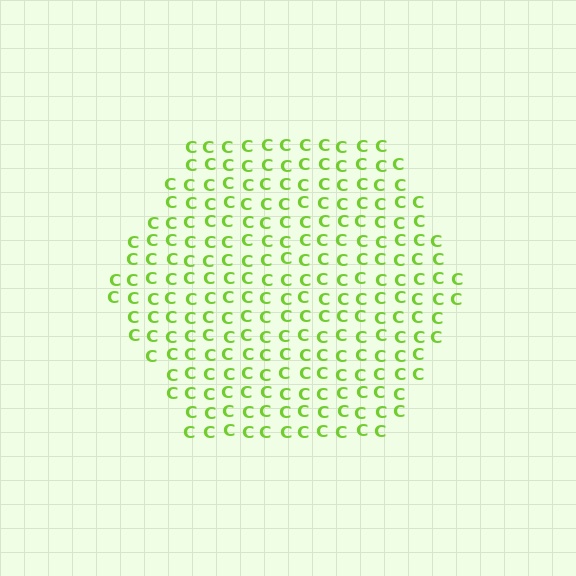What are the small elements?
The small elements are letter C's.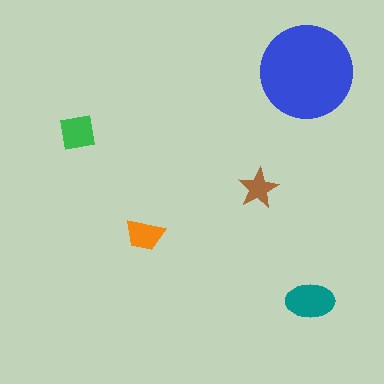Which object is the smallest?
The brown star.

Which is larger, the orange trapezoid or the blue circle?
The blue circle.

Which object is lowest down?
The teal ellipse is bottommost.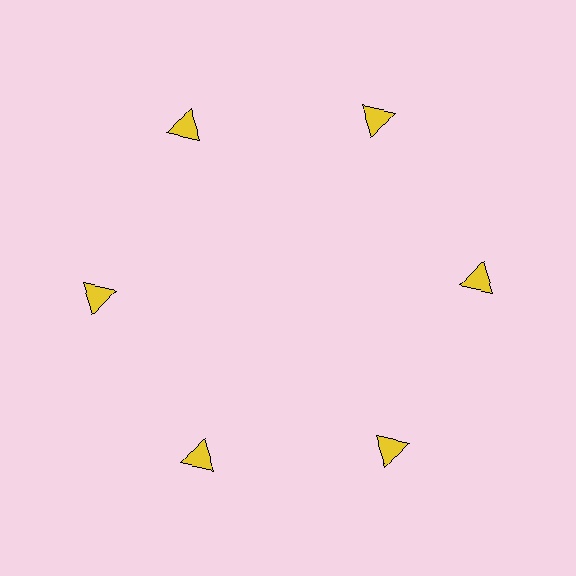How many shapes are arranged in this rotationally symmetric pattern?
There are 6 shapes, arranged in 6 groups of 1.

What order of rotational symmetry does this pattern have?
This pattern has 6-fold rotational symmetry.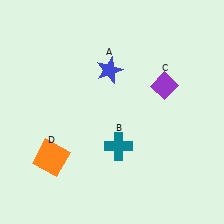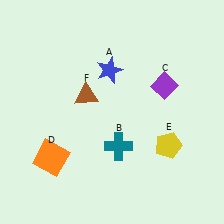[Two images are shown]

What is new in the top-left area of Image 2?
A brown triangle (F) was added in the top-left area of Image 2.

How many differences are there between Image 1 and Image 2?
There are 2 differences between the two images.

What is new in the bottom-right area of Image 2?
A yellow pentagon (E) was added in the bottom-right area of Image 2.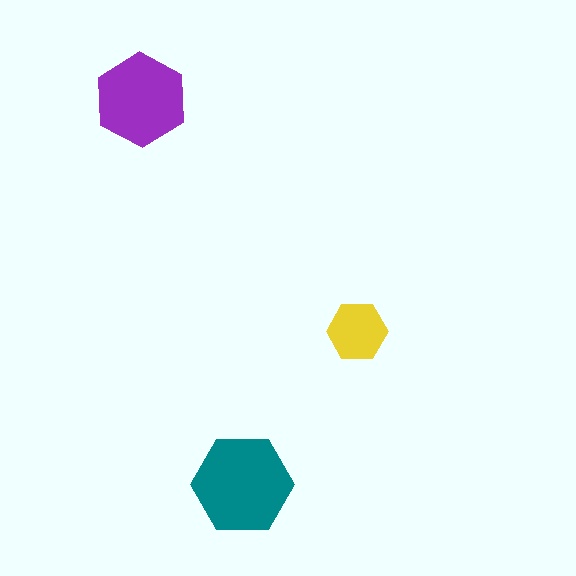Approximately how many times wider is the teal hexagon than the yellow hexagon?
About 1.5 times wider.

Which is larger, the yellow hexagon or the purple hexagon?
The purple one.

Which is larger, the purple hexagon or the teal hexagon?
The teal one.